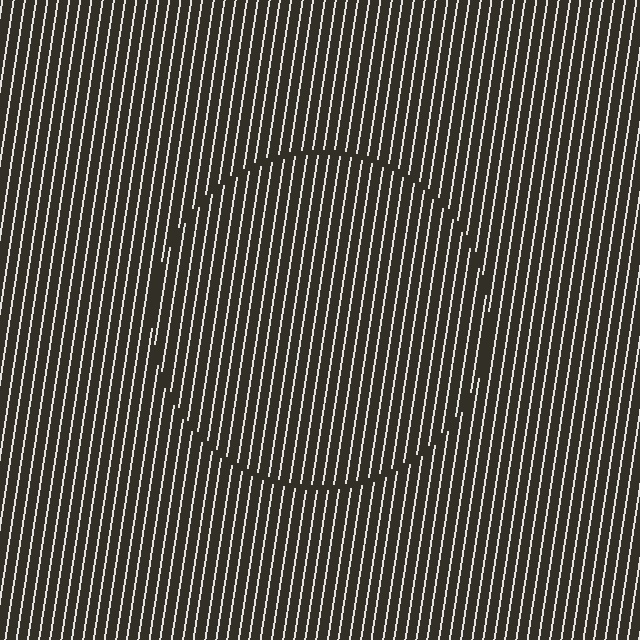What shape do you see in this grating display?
An illusory circle. The interior of the shape contains the same grating, shifted by half a period — the contour is defined by the phase discontinuity where line-ends from the inner and outer gratings abut.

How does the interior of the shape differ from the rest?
The interior of the shape contains the same grating, shifted by half a period — the contour is defined by the phase discontinuity where line-ends from the inner and outer gratings abut.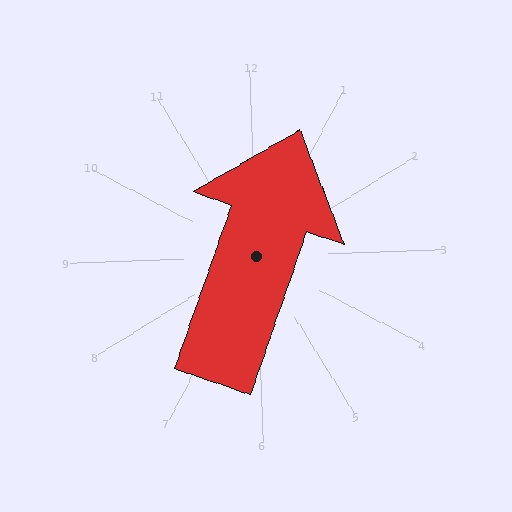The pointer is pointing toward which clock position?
Roughly 1 o'clock.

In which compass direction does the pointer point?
North.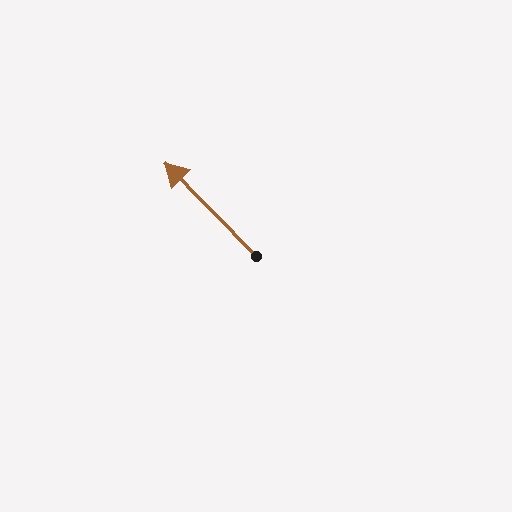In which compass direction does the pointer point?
Northwest.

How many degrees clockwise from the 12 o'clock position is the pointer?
Approximately 316 degrees.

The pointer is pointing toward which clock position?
Roughly 11 o'clock.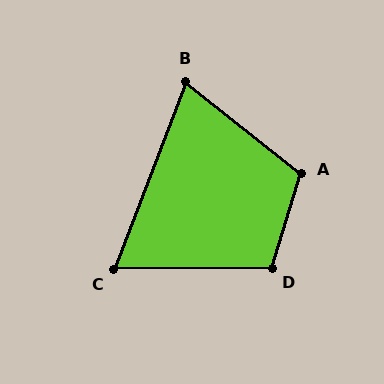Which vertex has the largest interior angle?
A, at approximately 112 degrees.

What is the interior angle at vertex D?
Approximately 108 degrees (obtuse).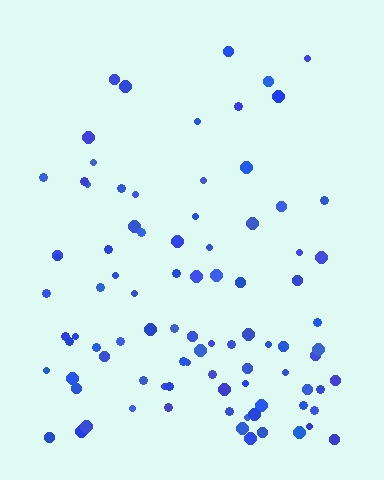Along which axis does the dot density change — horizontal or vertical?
Vertical.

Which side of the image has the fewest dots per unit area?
The top.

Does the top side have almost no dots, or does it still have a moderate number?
Still a moderate number, just noticeably fewer than the bottom.